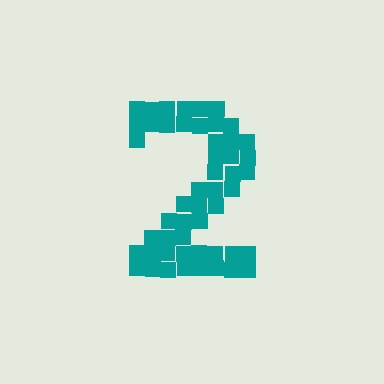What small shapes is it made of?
It is made of small squares.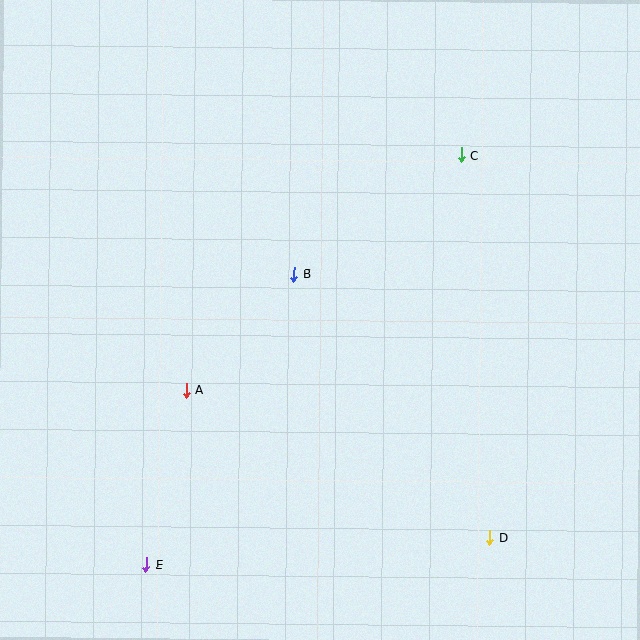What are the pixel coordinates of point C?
Point C is at (461, 155).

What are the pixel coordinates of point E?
Point E is at (146, 565).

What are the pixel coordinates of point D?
Point D is at (490, 538).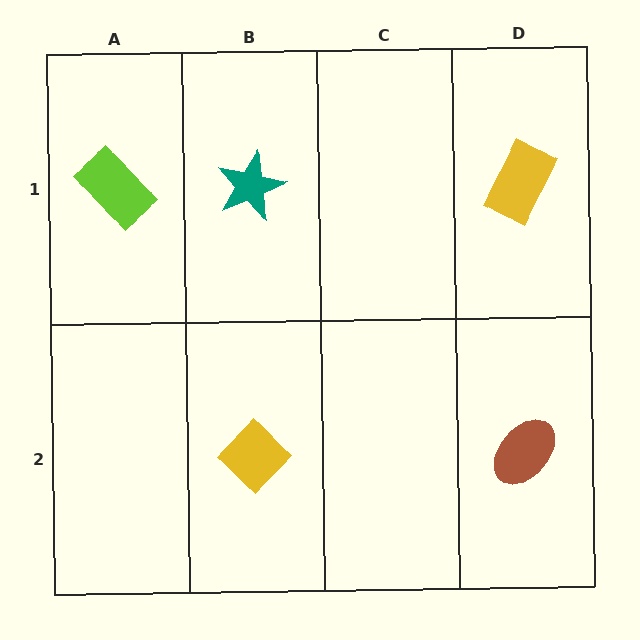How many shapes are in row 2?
2 shapes.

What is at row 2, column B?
A yellow diamond.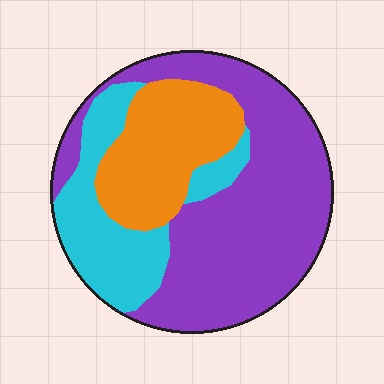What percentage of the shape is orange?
Orange takes up less than a quarter of the shape.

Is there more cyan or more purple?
Purple.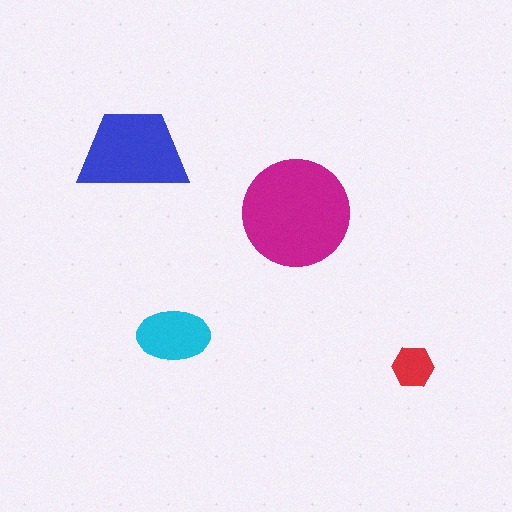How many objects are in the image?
There are 4 objects in the image.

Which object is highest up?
The blue trapezoid is topmost.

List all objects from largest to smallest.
The magenta circle, the blue trapezoid, the cyan ellipse, the red hexagon.